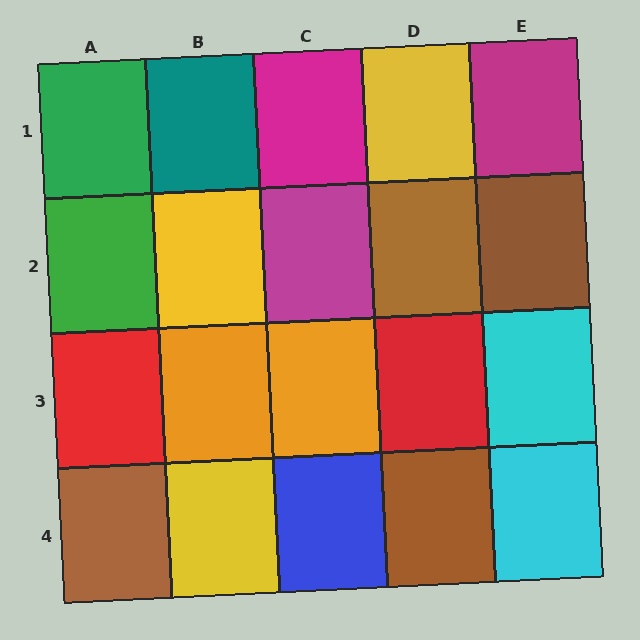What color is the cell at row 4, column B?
Yellow.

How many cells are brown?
4 cells are brown.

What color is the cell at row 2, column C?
Magenta.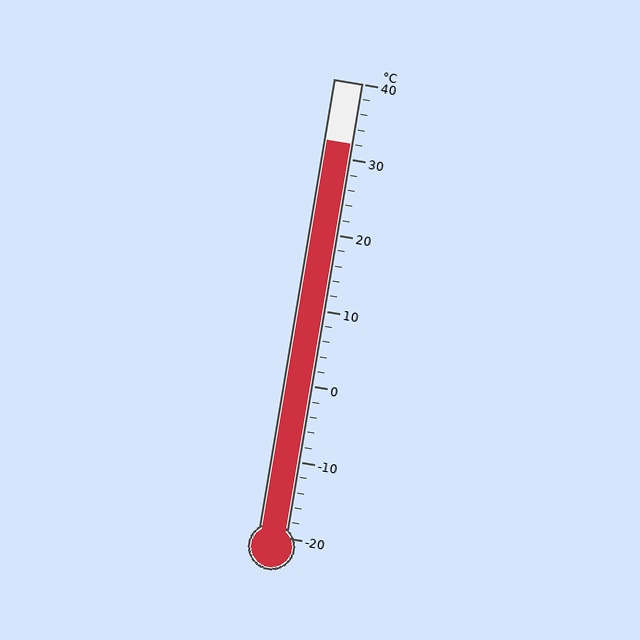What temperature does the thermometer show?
The thermometer shows approximately 32°C.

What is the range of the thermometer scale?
The thermometer scale ranges from -20°C to 40°C.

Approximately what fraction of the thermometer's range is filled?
The thermometer is filled to approximately 85% of its range.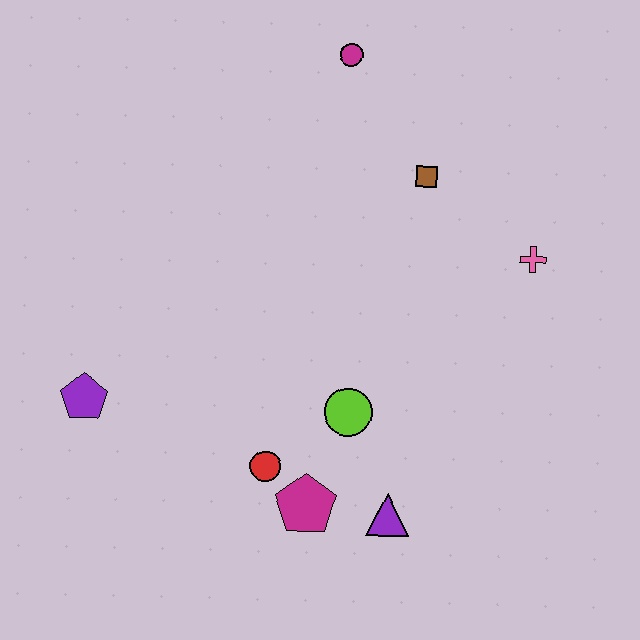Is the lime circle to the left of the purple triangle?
Yes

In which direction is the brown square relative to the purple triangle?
The brown square is above the purple triangle.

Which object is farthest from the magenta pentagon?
The magenta circle is farthest from the magenta pentagon.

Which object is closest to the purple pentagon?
The red circle is closest to the purple pentagon.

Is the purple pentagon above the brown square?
No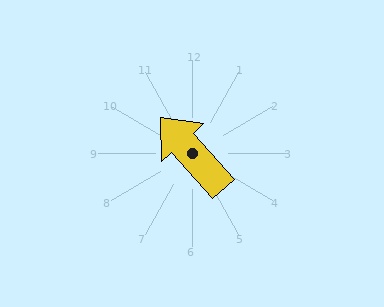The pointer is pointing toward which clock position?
Roughly 11 o'clock.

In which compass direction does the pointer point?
Northwest.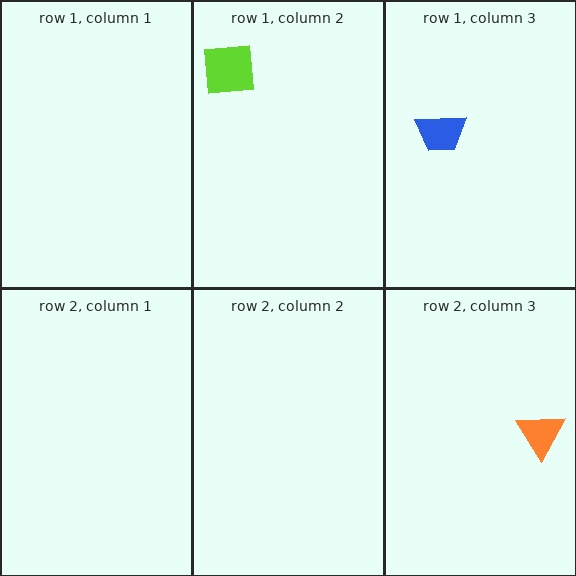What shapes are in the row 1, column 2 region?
The lime square.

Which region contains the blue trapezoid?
The row 1, column 3 region.